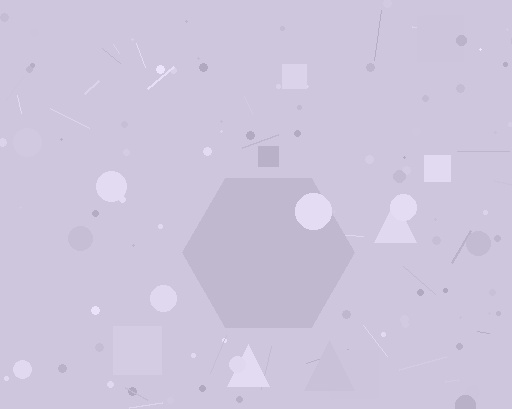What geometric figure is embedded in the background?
A hexagon is embedded in the background.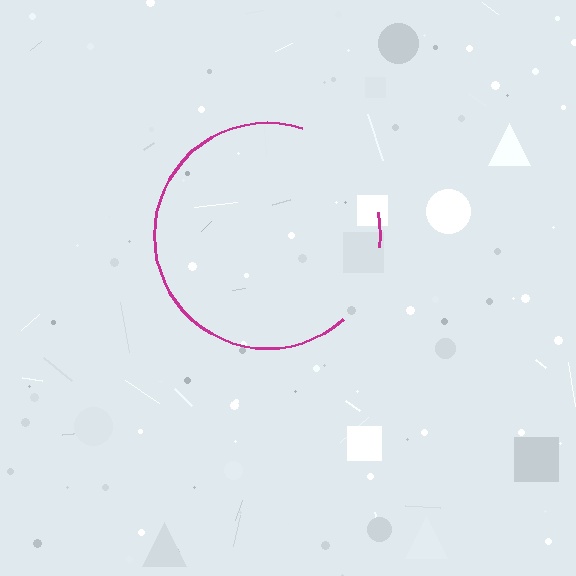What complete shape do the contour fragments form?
The contour fragments form a circle.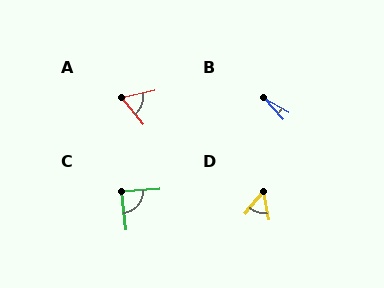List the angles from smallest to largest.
B (18°), D (50°), A (64°), C (87°).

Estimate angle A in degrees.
Approximately 64 degrees.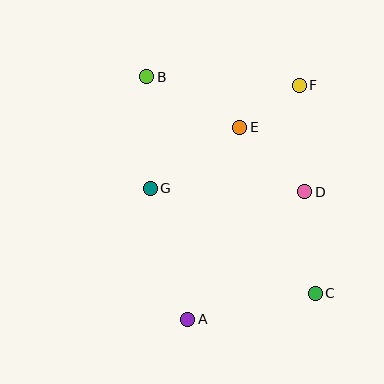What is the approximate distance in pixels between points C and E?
The distance between C and E is approximately 182 pixels.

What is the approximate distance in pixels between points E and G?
The distance between E and G is approximately 108 pixels.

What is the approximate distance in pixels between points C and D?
The distance between C and D is approximately 102 pixels.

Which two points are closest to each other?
Points E and F are closest to each other.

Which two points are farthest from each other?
Points B and C are farthest from each other.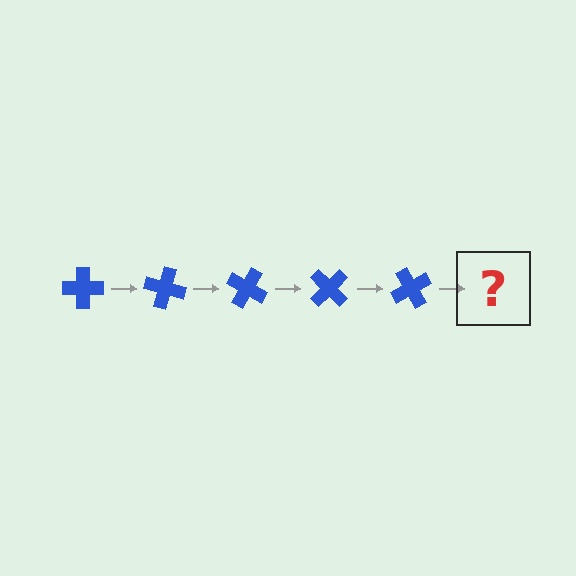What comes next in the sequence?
The next element should be a blue cross rotated 75 degrees.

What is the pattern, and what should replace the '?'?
The pattern is that the cross rotates 15 degrees each step. The '?' should be a blue cross rotated 75 degrees.